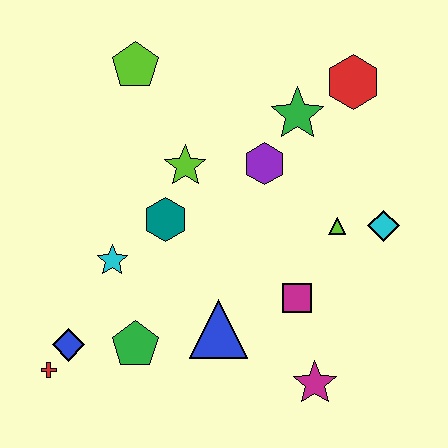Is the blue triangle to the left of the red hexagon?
Yes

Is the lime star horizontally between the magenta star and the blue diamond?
Yes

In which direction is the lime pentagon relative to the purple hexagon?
The lime pentagon is to the left of the purple hexagon.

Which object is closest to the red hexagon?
The green star is closest to the red hexagon.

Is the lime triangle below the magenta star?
No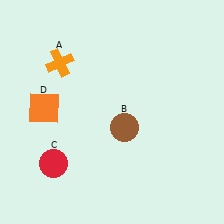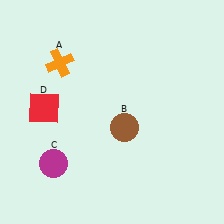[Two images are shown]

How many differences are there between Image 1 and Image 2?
There are 2 differences between the two images.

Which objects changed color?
C changed from red to magenta. D changed from orange to red.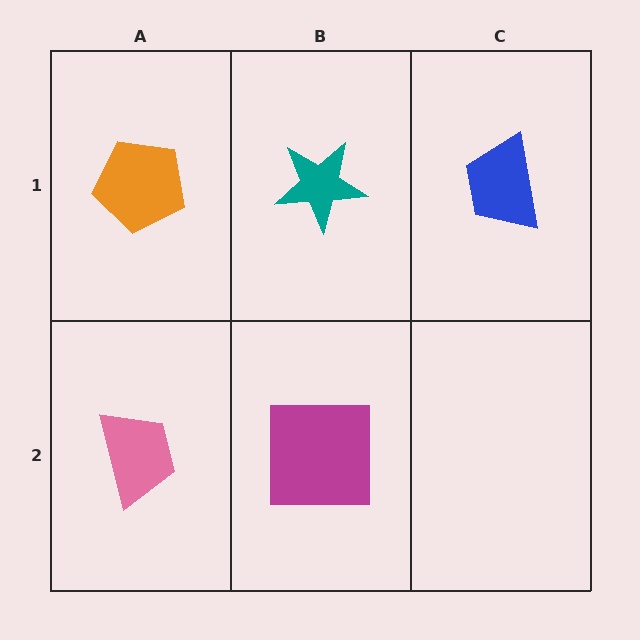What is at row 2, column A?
A pink trapezoid.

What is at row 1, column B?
A teal star.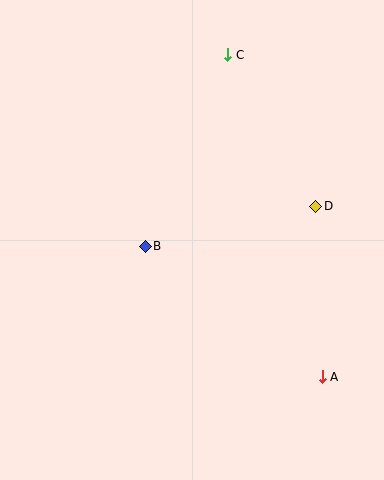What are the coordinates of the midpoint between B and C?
The midpoint between B and C is at (187, 151).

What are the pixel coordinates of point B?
Point B is at (145, 246).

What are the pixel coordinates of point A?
Point A is at (322, 377).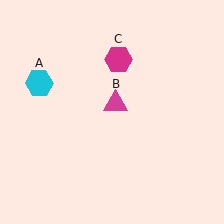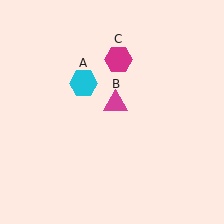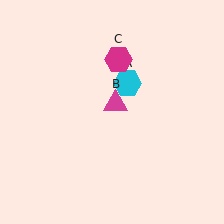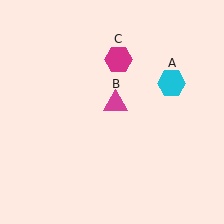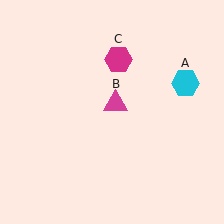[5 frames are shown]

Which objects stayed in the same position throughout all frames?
Magenta triangle (object B) and magenta hexagon (object C) remained stationary.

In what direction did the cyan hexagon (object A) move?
The cyan hexagon (object A) moved right.